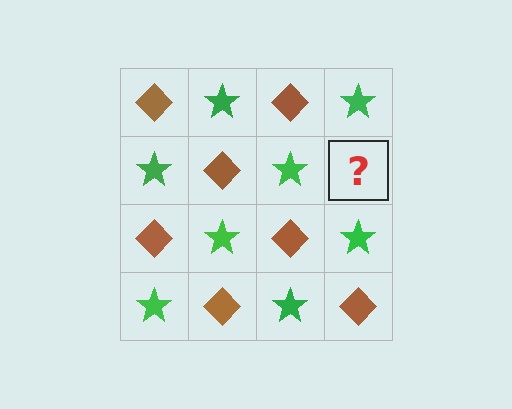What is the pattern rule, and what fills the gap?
The rule is that it alternates brown diamond and green star in a checkerboard pattern. The gap should be filled with a brown diamond.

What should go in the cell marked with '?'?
The missing cell should contain a brown diamond.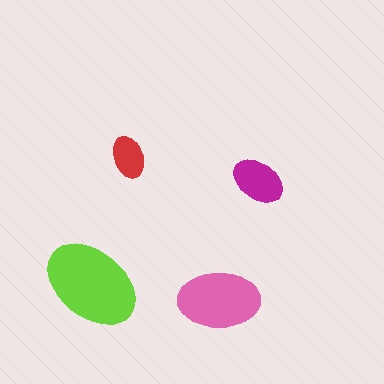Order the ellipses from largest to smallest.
the lime one, the pink one, the magenta one, the red one.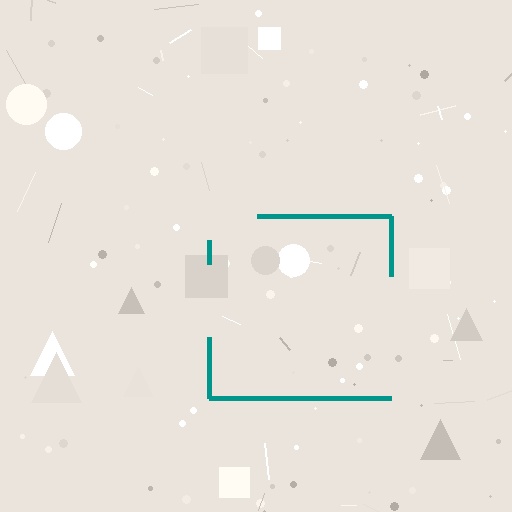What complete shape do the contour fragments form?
The contour fragments form a square.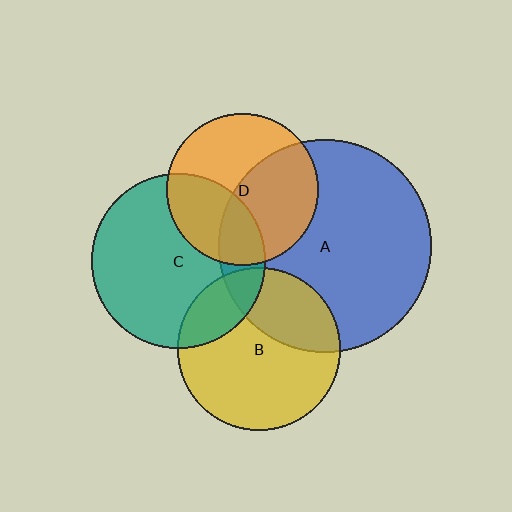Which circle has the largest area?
Circle A (blue).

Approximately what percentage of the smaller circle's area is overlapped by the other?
Approximately 35%.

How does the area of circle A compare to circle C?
Approximately 1.5 times.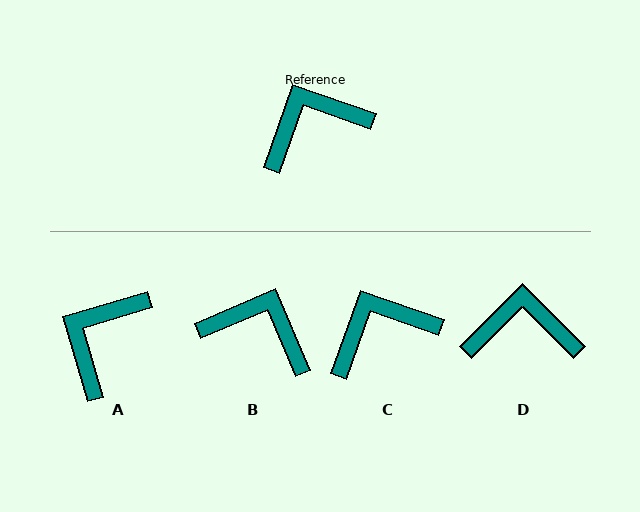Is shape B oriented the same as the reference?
No, it is off by about 48 degrees.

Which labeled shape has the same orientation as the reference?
C.